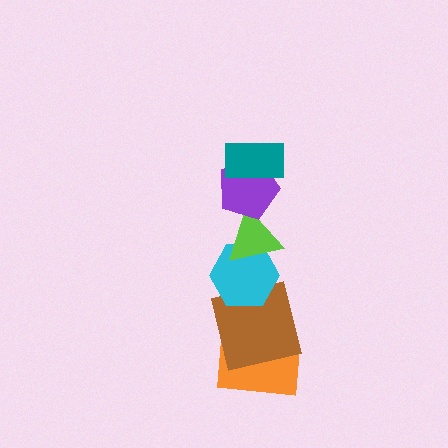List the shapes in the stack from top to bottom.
From top to bottom: the teal rectangle, the purple pentagon, the lime triangle, the cyan hexagon, the brown square, the orange rectangle.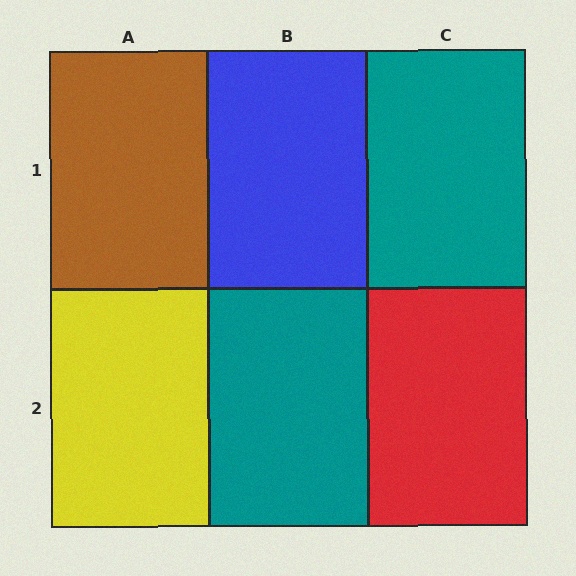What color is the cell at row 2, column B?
Teal.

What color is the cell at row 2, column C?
Red.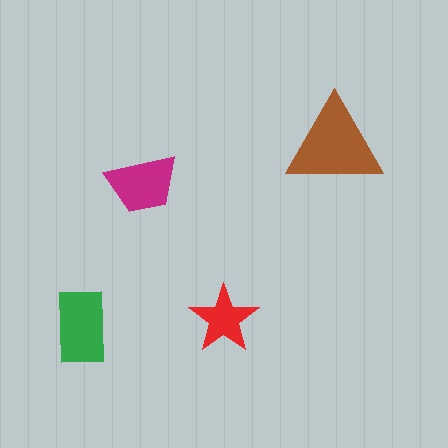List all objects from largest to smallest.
The brown triangle, the green rectangle, the magenta trapezoid, the red star.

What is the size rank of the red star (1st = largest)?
4th.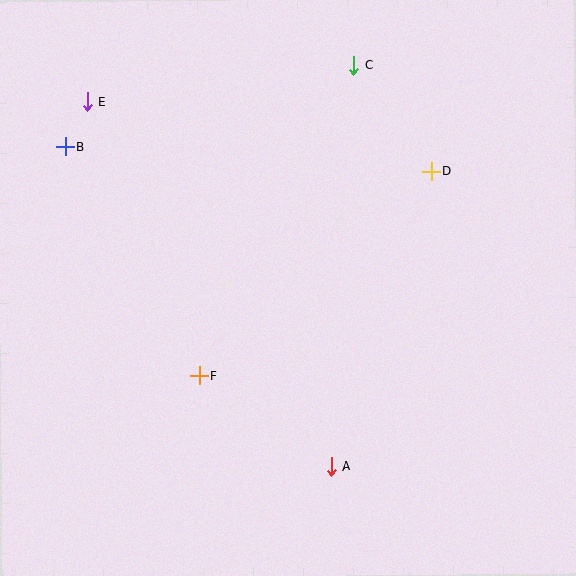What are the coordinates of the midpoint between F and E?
The midpoint between F and E is at (143, 239).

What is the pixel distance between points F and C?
The distance between F and C is 346 pixels.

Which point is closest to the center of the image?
Point F at (199, 376) is closest to the center.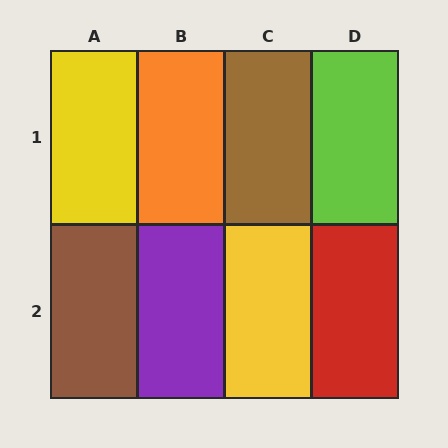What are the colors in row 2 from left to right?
Brown, purple, yellow, red.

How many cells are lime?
1 cell is lime.